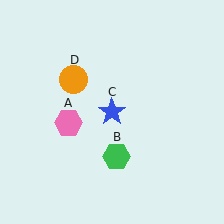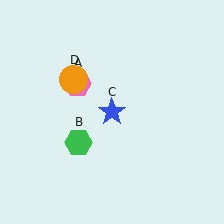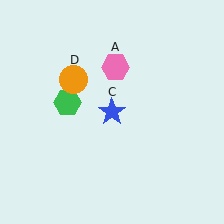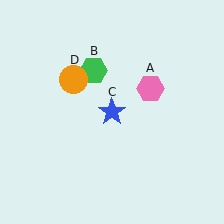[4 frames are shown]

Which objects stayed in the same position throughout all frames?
Blue star (object C) and orange circle (object D) remained stationary.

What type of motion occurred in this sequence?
The pink hexagon (object A), green hexagon (object B) rotated clockwise around the center of the scene.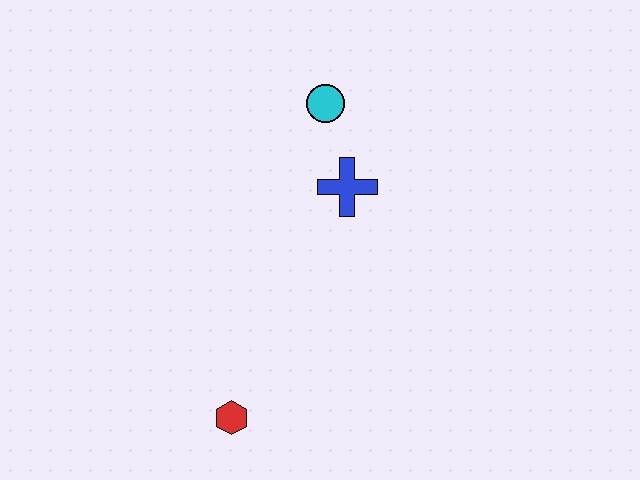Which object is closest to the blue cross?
The cyan circle is closest to the blue cross.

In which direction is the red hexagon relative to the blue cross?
The red hexagon is below the blue cross.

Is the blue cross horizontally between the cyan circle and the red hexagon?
No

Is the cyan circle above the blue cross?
Yes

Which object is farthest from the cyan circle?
The red hexagon is farthest from the cyan circle.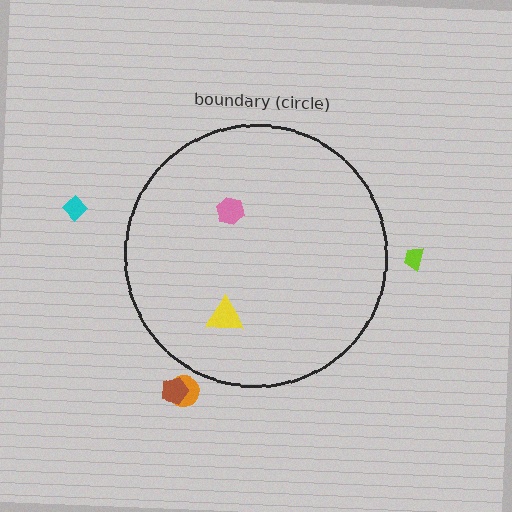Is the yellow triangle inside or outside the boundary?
Inside.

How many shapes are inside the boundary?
2 inside, 4 outside.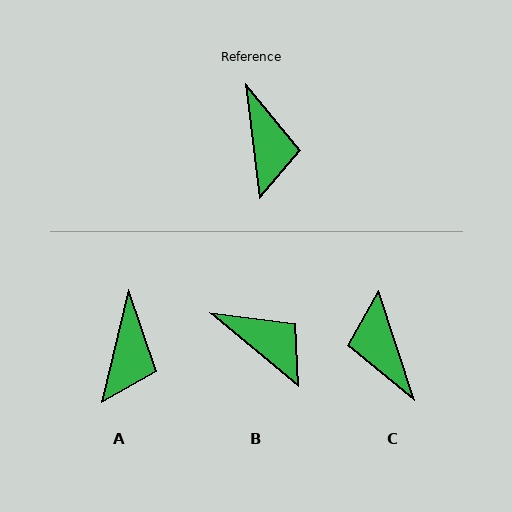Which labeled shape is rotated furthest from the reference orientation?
C, about 168 degrees away.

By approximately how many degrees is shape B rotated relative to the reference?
Approximately 43 degrees counter-clockwise.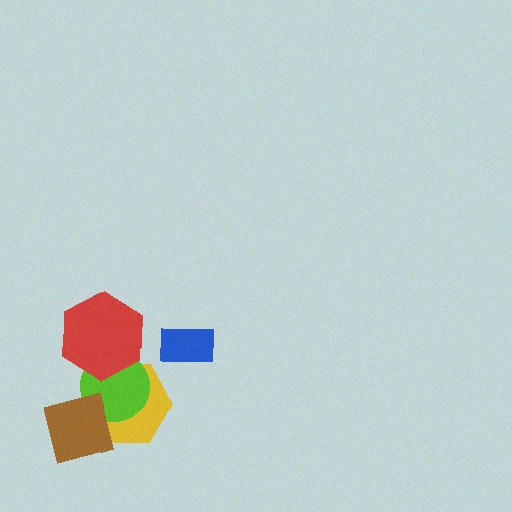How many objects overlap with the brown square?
2 objects overlap with the brown square.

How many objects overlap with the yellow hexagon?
3 objects overlap with the yellow hexagon.